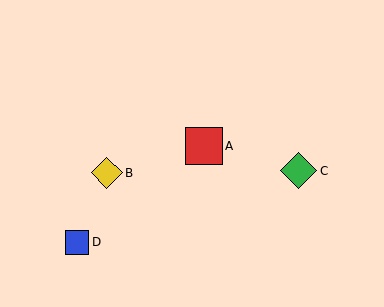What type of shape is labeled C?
Shape C is a green diamond.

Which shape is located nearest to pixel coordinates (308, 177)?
The green diamond (labeled C) at (299, 171) is nearest to that location.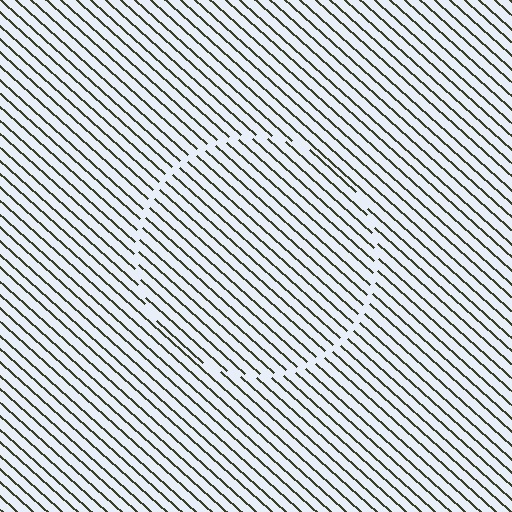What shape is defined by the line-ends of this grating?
An illusory circle. The interior of the shape contains the same grating, shifted by half a period — the contour is defined by the phase discontinuity where line-ends from the inner and outer gratings abut.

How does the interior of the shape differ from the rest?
The interior of the shape contains the same grating, shifted by half a period — the contour is defined by the phase discontinuity where line-ends from the inner and outer gratings abut.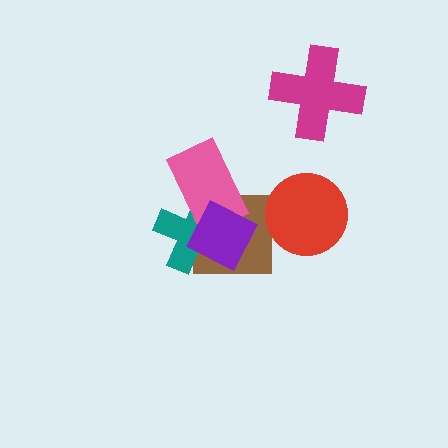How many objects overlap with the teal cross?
3 objects overlap with the teal cross.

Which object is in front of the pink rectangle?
The purple square is in front of the pink rectangle.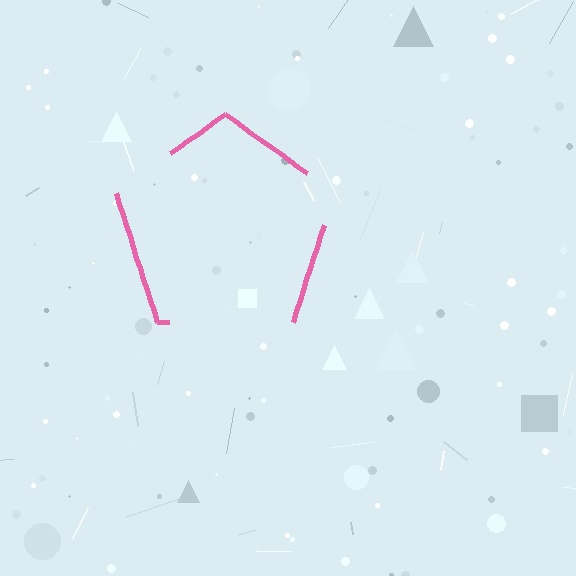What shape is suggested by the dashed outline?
The dashed outline suggests a pentagon.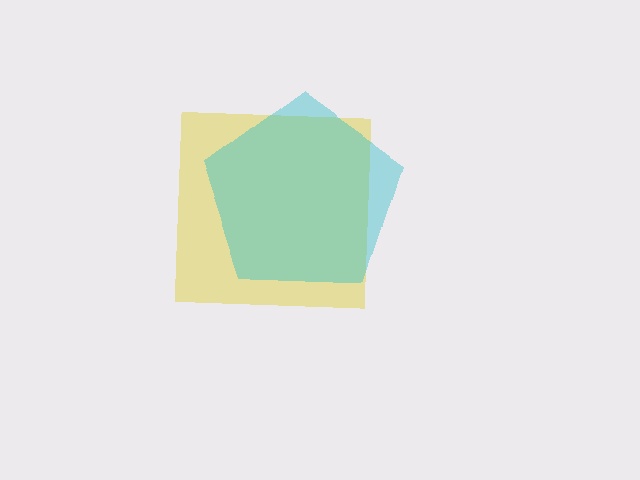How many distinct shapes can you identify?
There are 2 distinct shapes: a yellow square, a cyan pentagon.